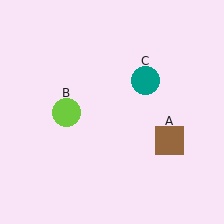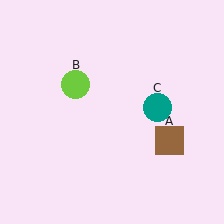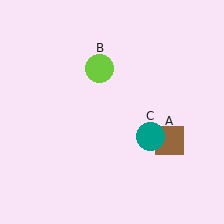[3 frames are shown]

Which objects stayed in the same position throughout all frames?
Brown square (object A) remained stationary.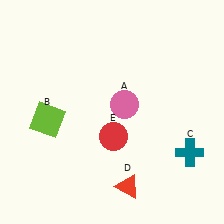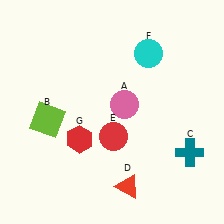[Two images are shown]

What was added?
A cyan circle (F), a red hexagon (G) were added in Image 2.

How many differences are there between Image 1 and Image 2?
There are 2 differences between the two images.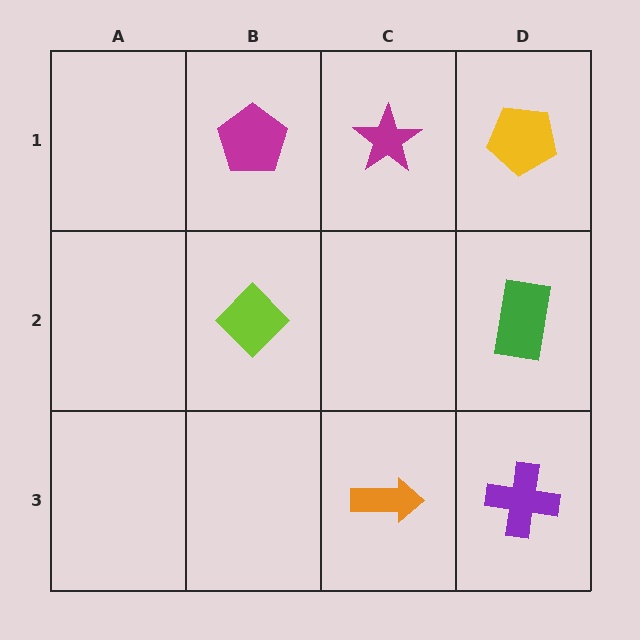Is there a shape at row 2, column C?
No, that cell is empty.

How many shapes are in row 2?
2 shapes.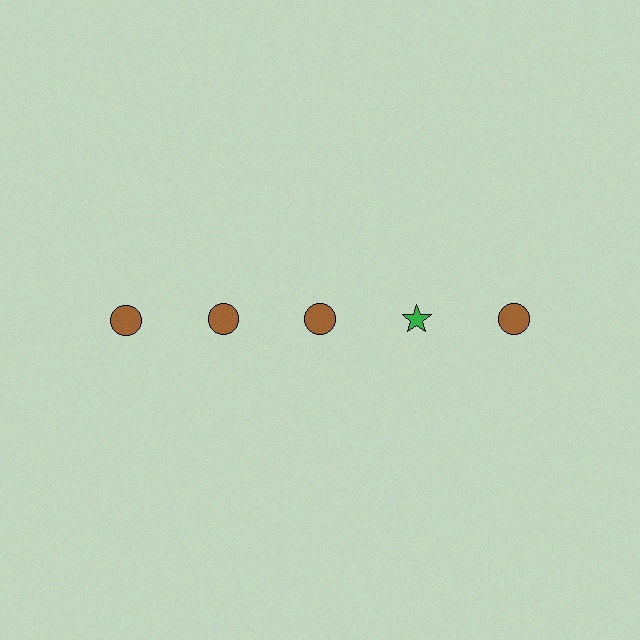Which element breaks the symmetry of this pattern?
The green star in the top row, second from right column breaks the symmetry. All other shapes are brown circles.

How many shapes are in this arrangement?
There are 5 shapes arranged in a grid pattern.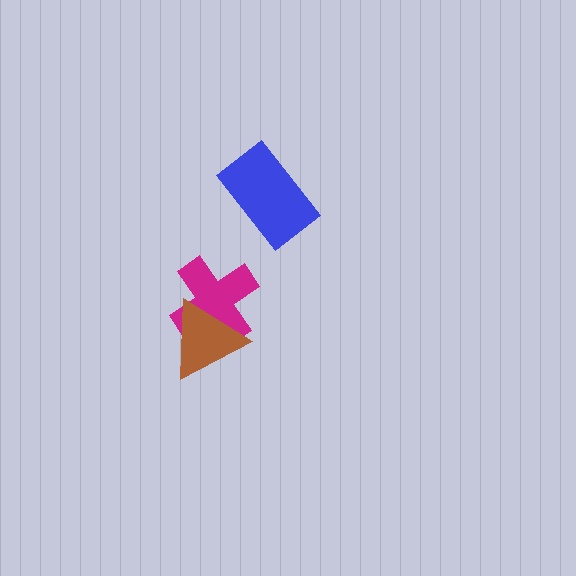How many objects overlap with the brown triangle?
1 object overlaps with the brown triangle.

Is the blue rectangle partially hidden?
No, no other shape covers it.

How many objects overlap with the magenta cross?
1 object overlaps with the magenta cross.